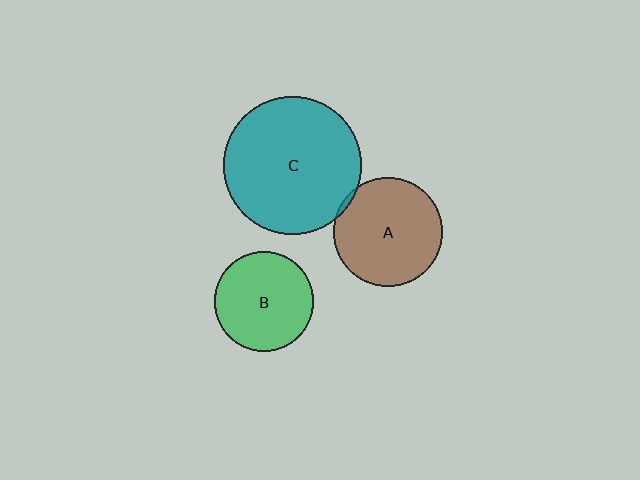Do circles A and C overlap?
Yes.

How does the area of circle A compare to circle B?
Approximately 1.2 times.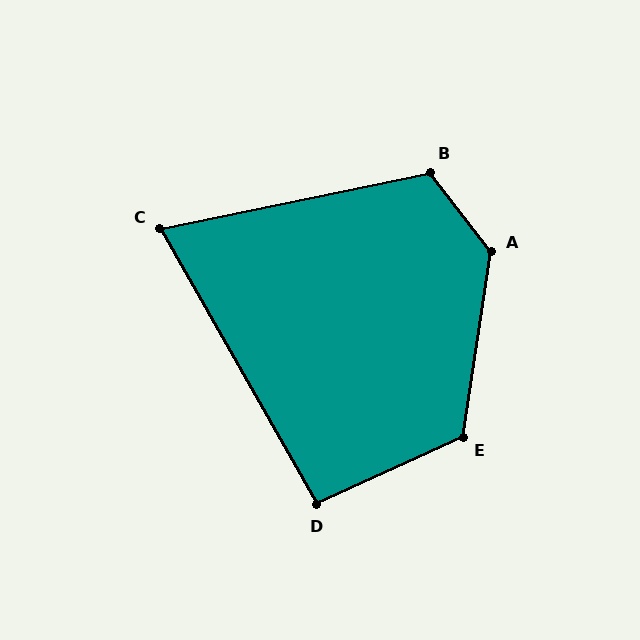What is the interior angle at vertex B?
Approximately 116 degrees (obtuse).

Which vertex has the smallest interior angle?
C, at approximately 72 degrees.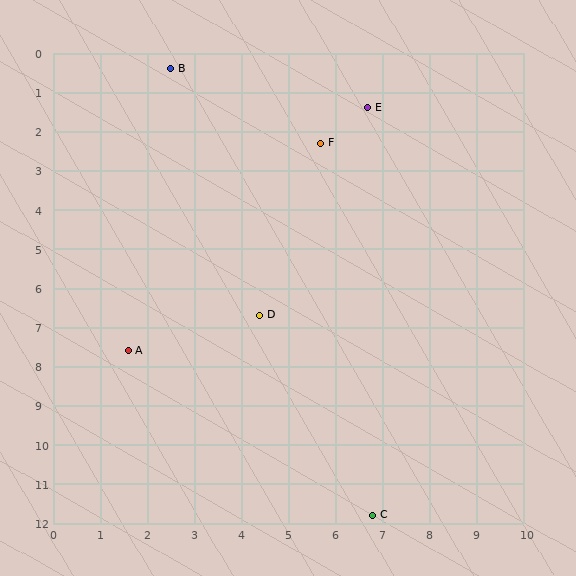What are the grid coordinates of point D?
Point D is at approximately (4.4, 6.7).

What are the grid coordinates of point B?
Point B is at approximately (2.5, 0.4).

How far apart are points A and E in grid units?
Points A and E are about 8.0 grid units apart.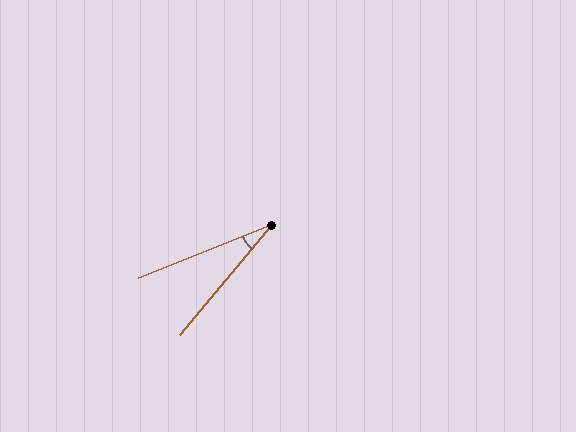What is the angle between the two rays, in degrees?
Approximately 28 degrees.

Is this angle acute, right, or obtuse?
It is acute.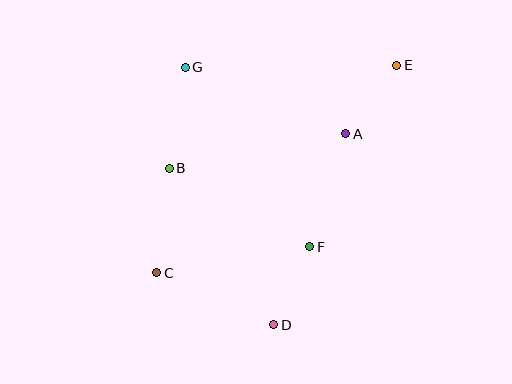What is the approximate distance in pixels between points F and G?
The distance between F and G is approximately 218 pixels.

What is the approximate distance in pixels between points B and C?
The distance between B and C is approximately 105 pixels.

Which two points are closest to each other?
Points A and E are closest to each other.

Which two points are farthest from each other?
Points C and E are farthest from each other.